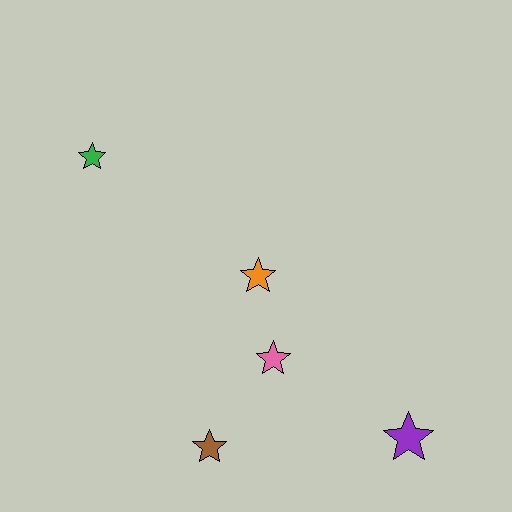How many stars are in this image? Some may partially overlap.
There are 5 stars.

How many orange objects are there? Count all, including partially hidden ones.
There is 1 orange object.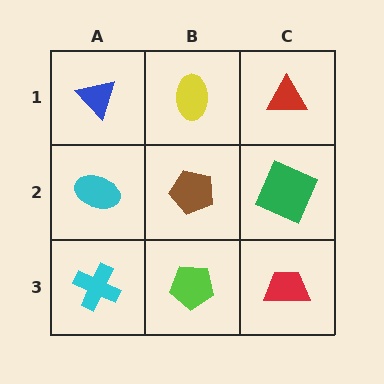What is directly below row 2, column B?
A lime pentagon.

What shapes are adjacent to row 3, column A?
A cyan ellipse (row 2, column A), a lime pentagon (row 3, column B).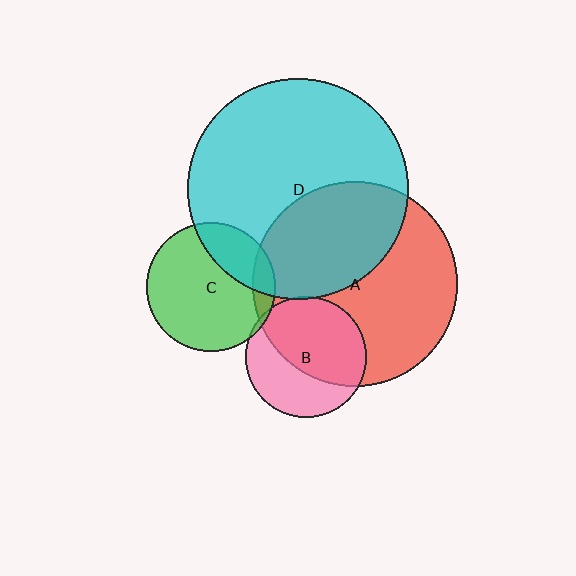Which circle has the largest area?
Circle D (cyan).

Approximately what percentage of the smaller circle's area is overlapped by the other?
Approximately 40%.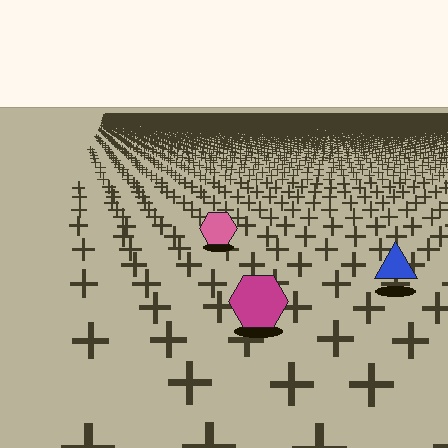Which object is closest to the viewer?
The magenta hexagon is closest. The texture marks near it are larger and more spread out.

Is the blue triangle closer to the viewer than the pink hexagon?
Yes. The blue triangle is closer — you can tell from the texture gradient: the ground texture is coarser near it.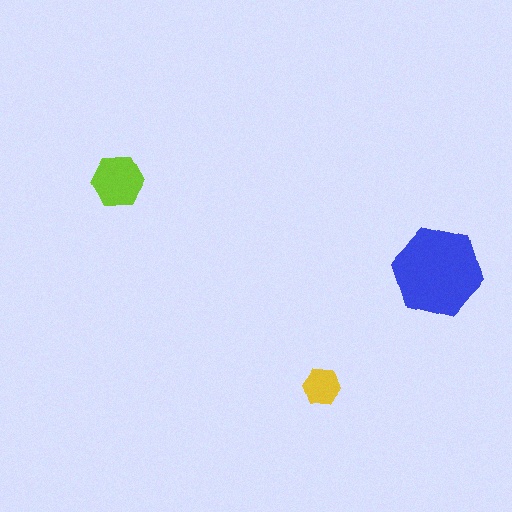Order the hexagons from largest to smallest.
the blue one, the lime one, the yellow one.